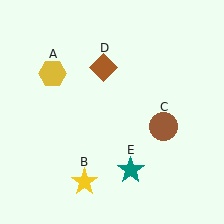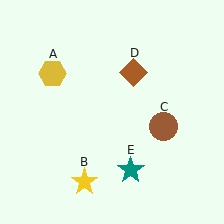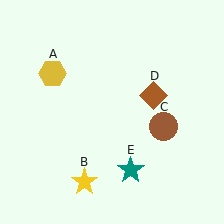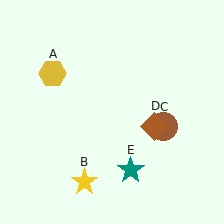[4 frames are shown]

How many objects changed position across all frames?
1 object changed position: brown diamond (object D).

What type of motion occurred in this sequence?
The brown diamond (object D) rotated clockwise around the center of the scene.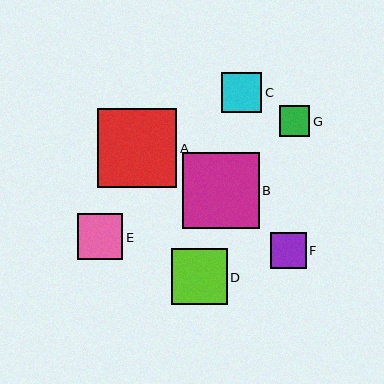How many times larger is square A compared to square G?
Square A is approximately 2.6 times the size of square G.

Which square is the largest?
Square A is the largest with a size of approximately 79 pixels.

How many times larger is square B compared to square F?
Square B is approximately 2.1 times the size of square F.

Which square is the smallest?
Square G is the smallest with a size of approximately 31 pixels.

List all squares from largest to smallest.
From largest to smallest: A, B, D, E, C, F, G.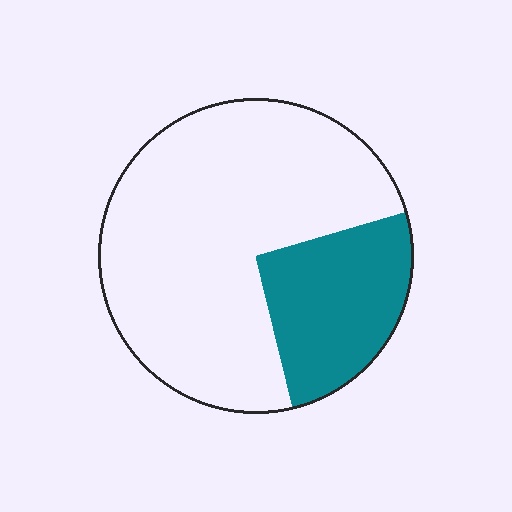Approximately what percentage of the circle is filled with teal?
Approximately 25%.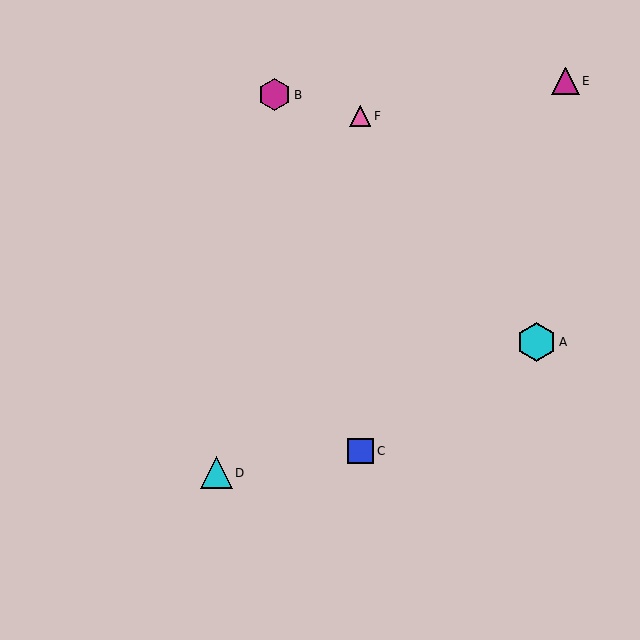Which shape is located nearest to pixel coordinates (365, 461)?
The blue square (labeled C) at (361, 451) is nearest to that location.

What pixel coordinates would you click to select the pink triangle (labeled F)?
Click at (360, 116) to select the pink triangle F.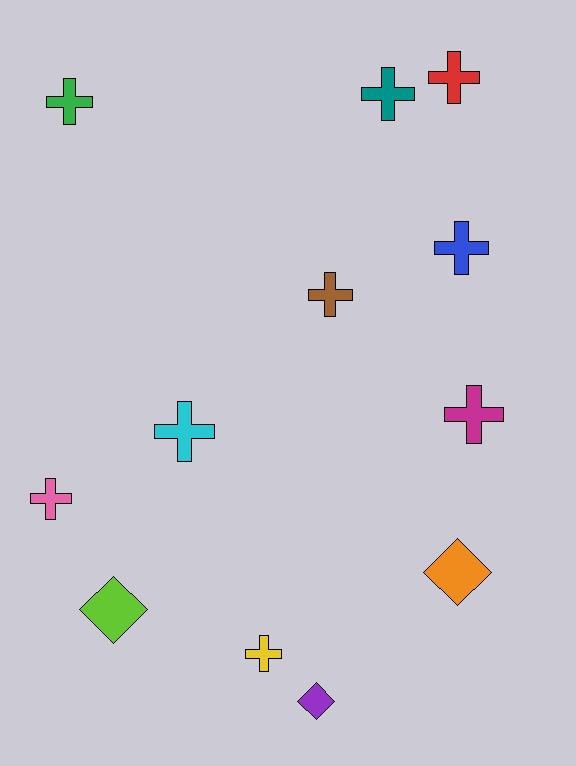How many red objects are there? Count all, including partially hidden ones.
There is 1 red object.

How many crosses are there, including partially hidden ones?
There are 9 crosses.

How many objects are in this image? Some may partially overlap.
There are 12 objects.